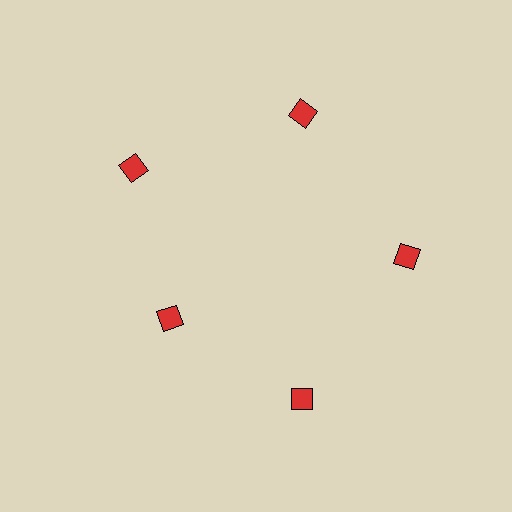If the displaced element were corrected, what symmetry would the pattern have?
It would have 5-fold rotational symmetry — the pattern would map onto itself every 72 degrees.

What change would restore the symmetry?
The symmetry would be restored by moving it outward, back onto the ring so that all 5 diamonds sit at equal angles and equal distance from the center.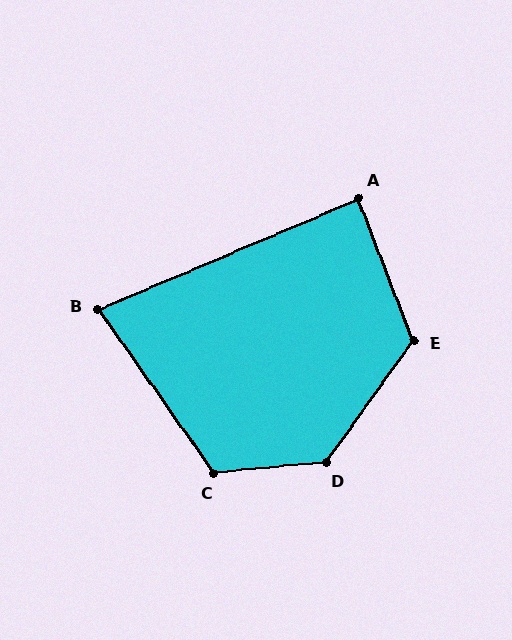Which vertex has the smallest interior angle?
B, at approximately 78 degrees.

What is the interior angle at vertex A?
Approximately 88 degrees (approximately right).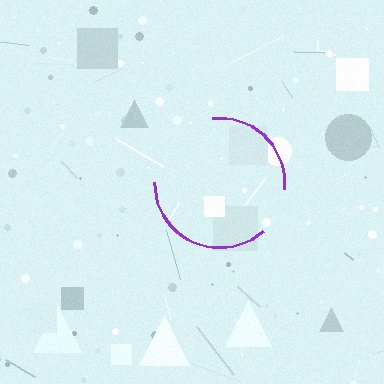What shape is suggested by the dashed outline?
The dashed outline suggests a circle.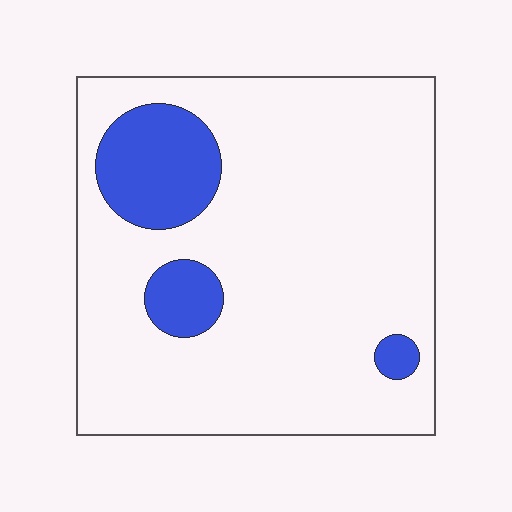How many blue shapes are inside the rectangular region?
3.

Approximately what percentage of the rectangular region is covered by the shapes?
Approximately 15%.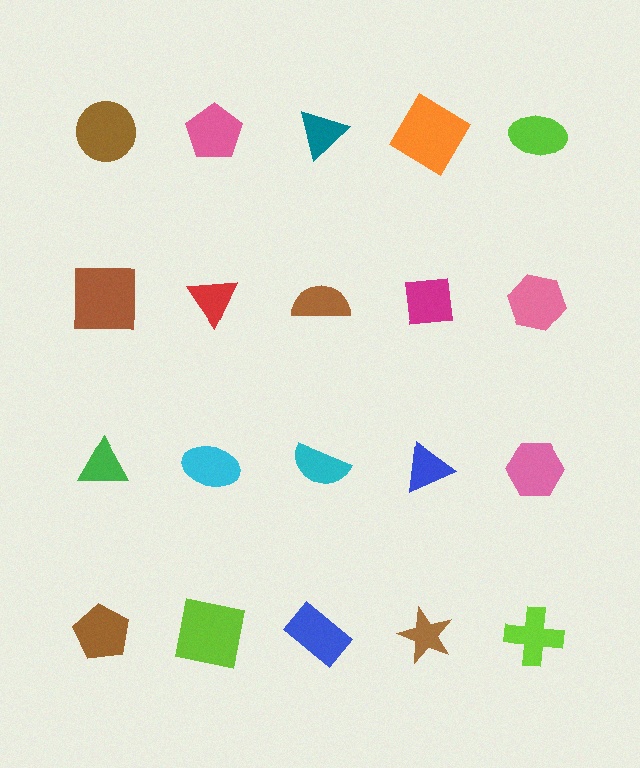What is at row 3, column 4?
A blue triangle.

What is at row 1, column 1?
A brown circle.